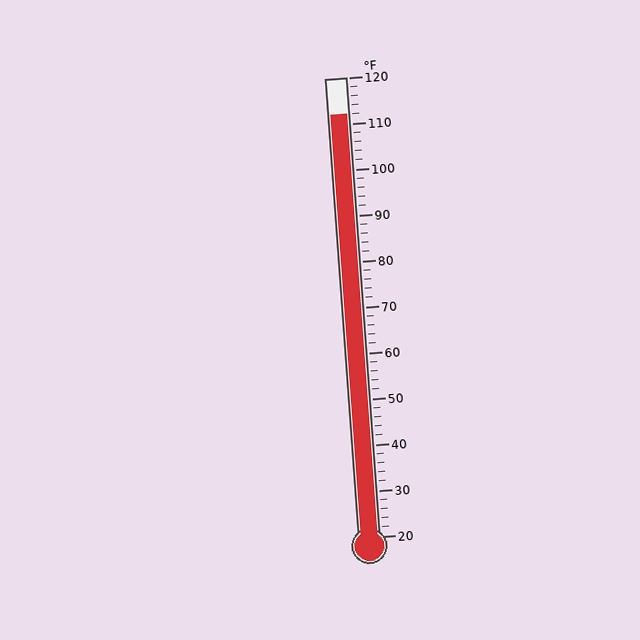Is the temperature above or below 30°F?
The temperature is above 30°F.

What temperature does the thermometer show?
The thermometer shows approximately 112°F.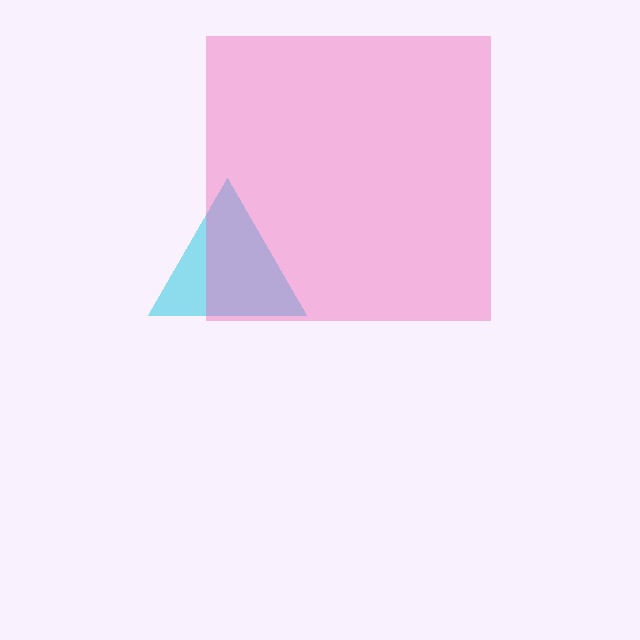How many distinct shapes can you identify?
There are 2 distinct shapes: a cyan triangle, a pink square.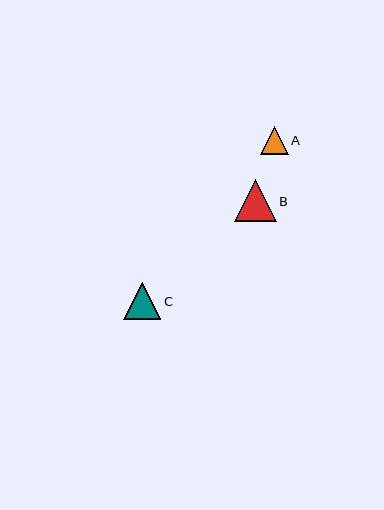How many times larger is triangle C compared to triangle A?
Triangle C is approximately 1.3 times the size of triangle A.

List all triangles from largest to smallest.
From largest to smallest: B, C, A.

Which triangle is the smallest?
Triangle A is the smallest with a size of approximately 28 pixels.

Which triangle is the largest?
Triangle B is the largest with a size of approximately 42 pixels.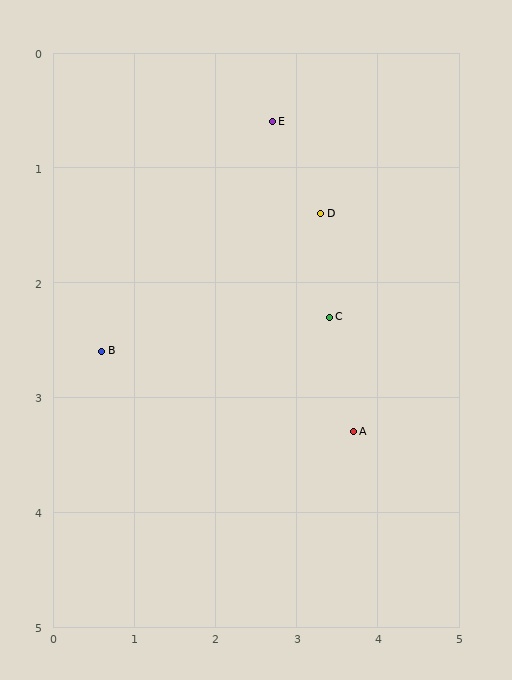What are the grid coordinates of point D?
Point D is at approximately (3.3, 1.4).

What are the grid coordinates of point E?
Point E is at approximately (2.7, 0.6).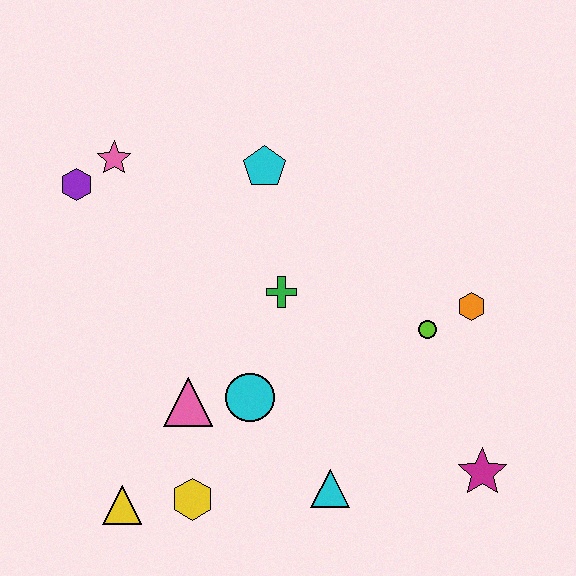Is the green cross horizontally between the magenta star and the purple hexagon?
Yes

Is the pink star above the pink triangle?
Yes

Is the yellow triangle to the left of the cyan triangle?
Yes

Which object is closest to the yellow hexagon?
The yellow triangle is closest to the yellow hexagon.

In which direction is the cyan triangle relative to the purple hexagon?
The cyan triangle is below the purple hexagon.